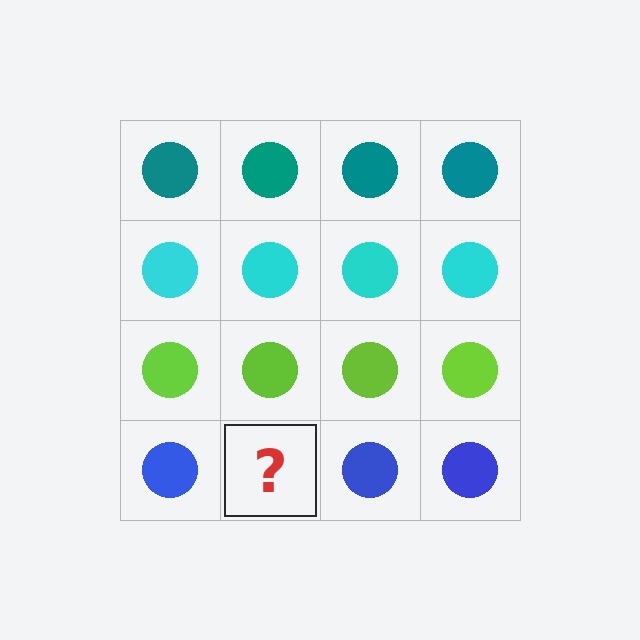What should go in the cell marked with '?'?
The missing cell should contain a blue circle.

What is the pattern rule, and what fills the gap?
The rule is that each row has a consistent color. The gap should be filled with a blue circle.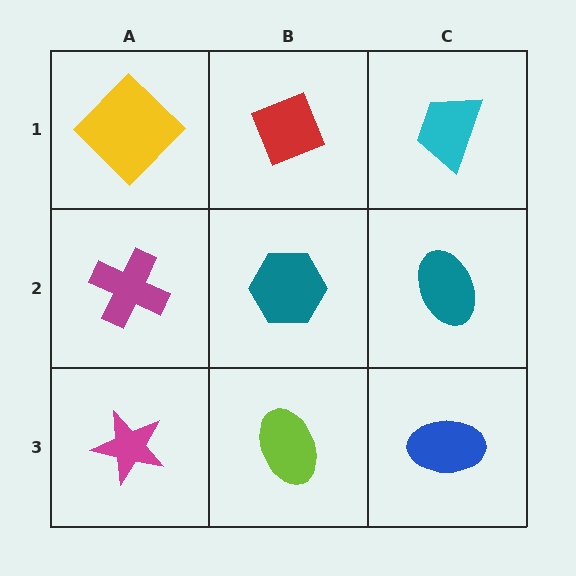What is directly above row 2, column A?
A yellow diamond.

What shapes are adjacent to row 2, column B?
A red diamond (row 1, column B), a lime ellipse (row 3, column B), a magenta cross (row 2, column A), a teal ellipse (row 2, column C).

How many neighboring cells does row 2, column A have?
3.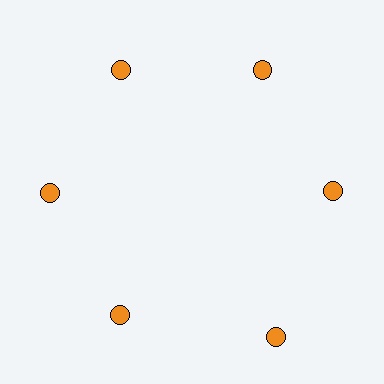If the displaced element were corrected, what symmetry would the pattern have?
It would have 6-fold rotational symmetry — the pattern would map onto itself every 60 degrees.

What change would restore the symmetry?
The symmetry would be restored by moving it inward, back onto the ring so that all 6 circles sit at equal angles and equal distance from the center.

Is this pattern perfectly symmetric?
No. The 6 orange circles are arranged in a ring, but one element near the 5 o'clock position is pushed outward from the center, breaking the 6-fold rotational symmetry.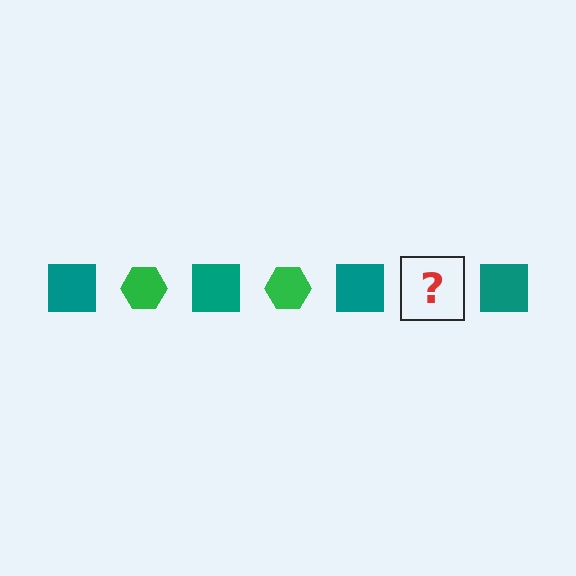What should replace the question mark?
The question mark should be replaced with a green hexagon.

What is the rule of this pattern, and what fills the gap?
The rule is that the pattern alternates between teal square and green hexagon. The gap should be filled with a green hexagon.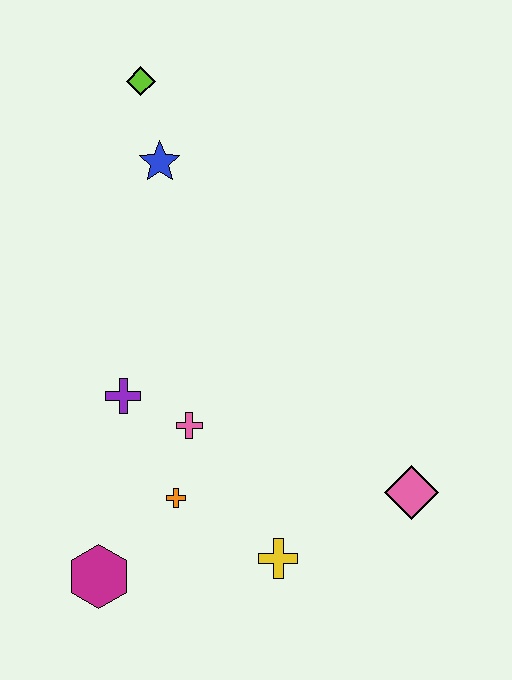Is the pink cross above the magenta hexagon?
Yes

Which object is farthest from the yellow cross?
The lime diamond is farthest from the yellow cross.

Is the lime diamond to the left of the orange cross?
Yes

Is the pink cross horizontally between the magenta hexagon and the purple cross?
No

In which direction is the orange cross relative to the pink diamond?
The orange cross is to the left of the pink diamond.